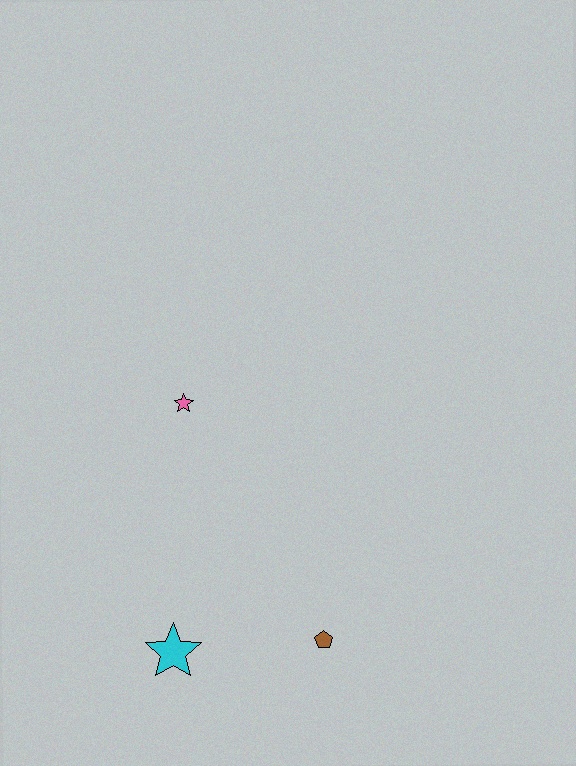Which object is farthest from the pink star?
The brown pentagon is farthest from the pink star.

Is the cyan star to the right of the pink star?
No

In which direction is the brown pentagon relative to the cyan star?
The brown pentagon is to the right of the cyan star.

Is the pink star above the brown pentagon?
Yes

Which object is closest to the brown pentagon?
The cyan star is closest to the brown pentagon.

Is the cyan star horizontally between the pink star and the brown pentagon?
No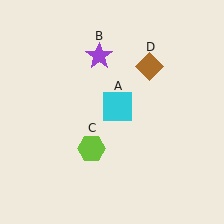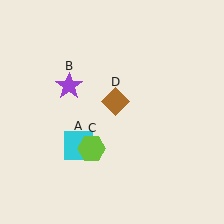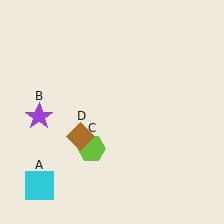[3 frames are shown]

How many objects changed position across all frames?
3 objects changed position: cyan square (object A), purple star (object B), brown diamond (object D).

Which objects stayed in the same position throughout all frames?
Lime hexagon (object C) remained stationary.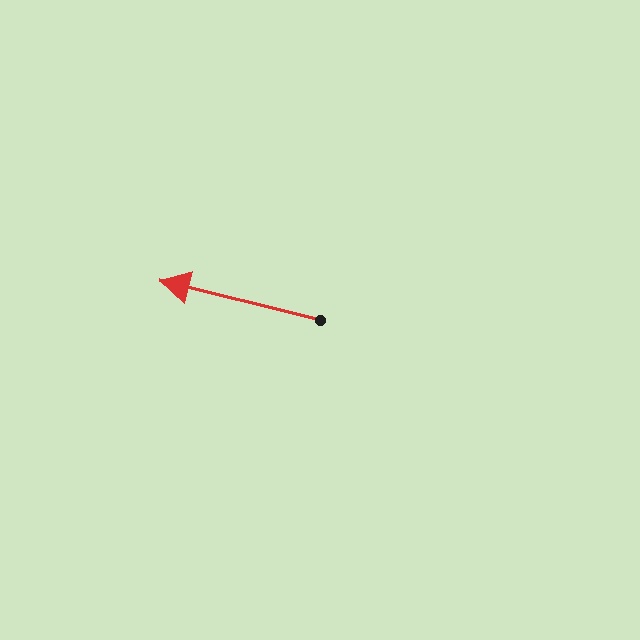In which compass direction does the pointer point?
West.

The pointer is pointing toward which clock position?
Roughly 9 o'clock.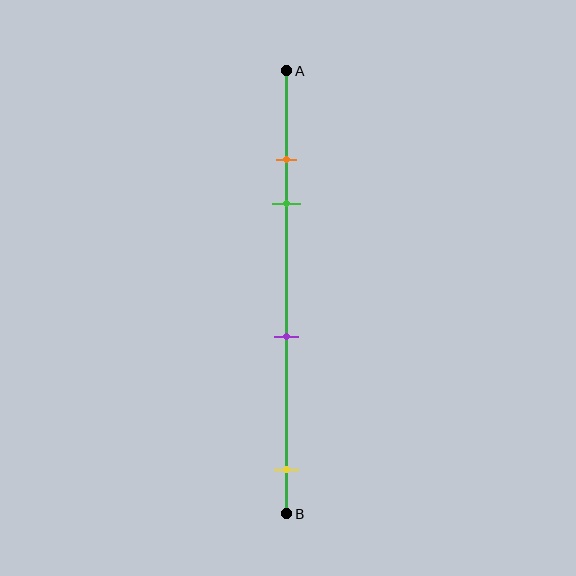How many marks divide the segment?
There are 4 marks dividing the segment.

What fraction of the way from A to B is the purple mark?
The purple mark is approximately 60% (0.6) of the way from A to B.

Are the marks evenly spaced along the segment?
No, the marks are not evenly spaced.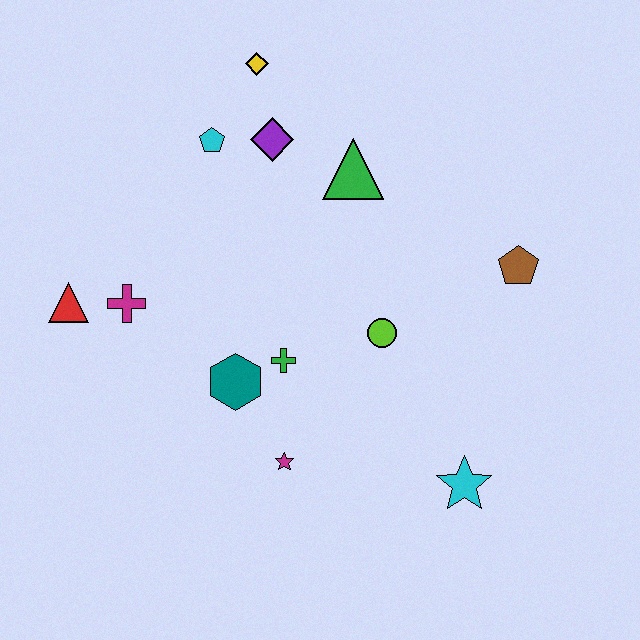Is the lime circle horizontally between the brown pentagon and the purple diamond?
Yes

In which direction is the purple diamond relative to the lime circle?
The purple diamond is above the lime circle.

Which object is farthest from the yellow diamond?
The cyan star is farthest from the yellow diamond.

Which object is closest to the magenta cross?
The red triangle is closest to the magenta cross.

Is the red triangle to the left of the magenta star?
Yes